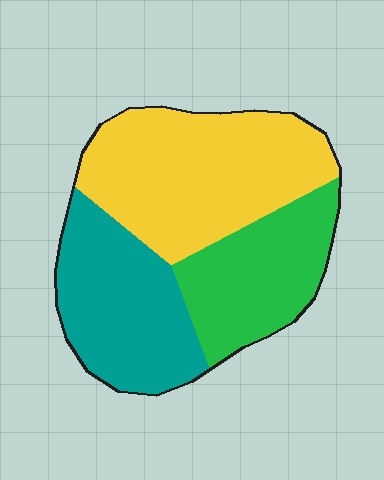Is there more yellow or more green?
Yellow.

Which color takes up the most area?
Yellow, at roughly 45%.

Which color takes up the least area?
Green, at roughly 25%.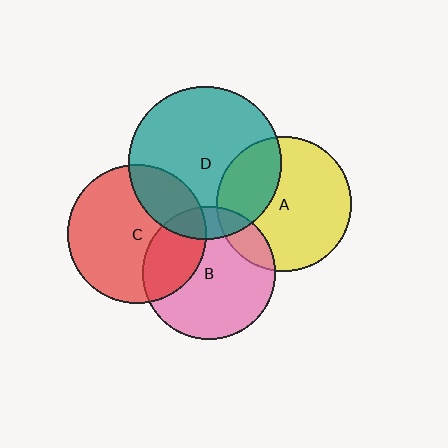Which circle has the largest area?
Circle D (teal).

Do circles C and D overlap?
Yes.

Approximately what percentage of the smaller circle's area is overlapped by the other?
Approximately 25%.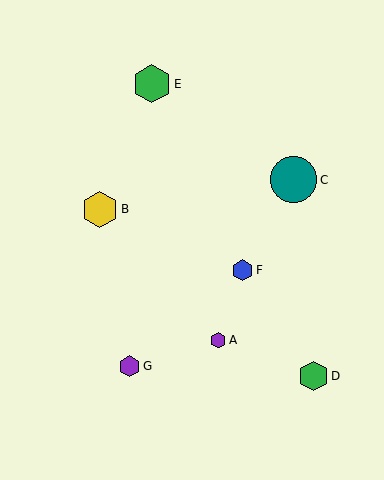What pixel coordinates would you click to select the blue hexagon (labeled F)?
Click at (242, 270) to select the blue hexagon F.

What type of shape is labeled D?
Shape D is a green hexagon.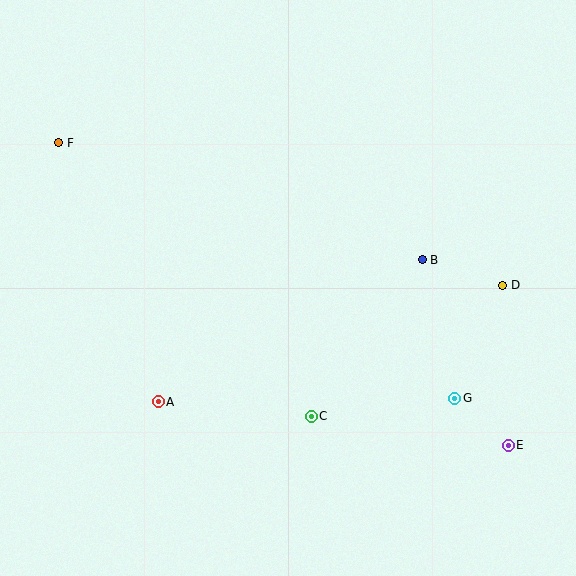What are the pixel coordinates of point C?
Point C is at (311, 416).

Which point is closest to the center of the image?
Point C at (311, 416) is closest to the center.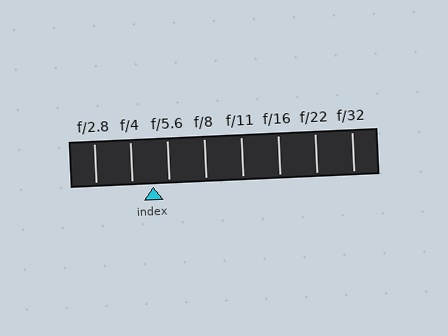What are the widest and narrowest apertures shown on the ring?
The widest aperture shown is f/2.8 and the narrowest is f/32.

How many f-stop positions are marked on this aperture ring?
There are 8 f-stop positions marked.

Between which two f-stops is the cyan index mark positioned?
The index mark is between f/4 and f/5.6.